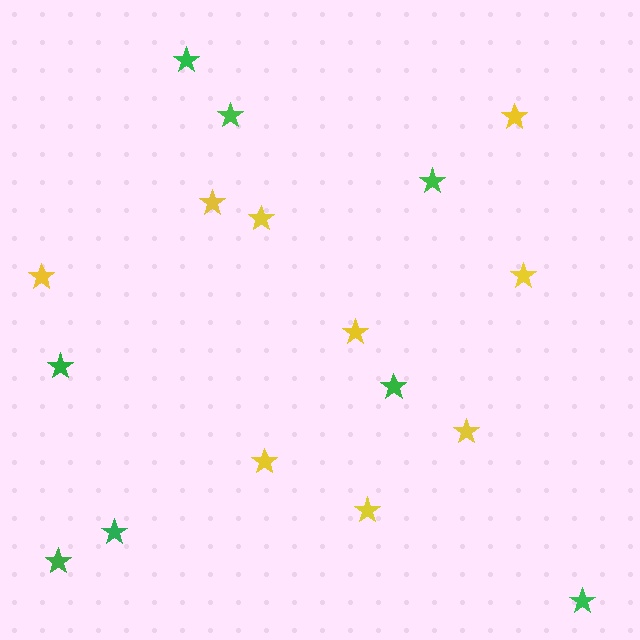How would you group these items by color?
There are 2 groups: one group of yellow stars (9) and one group of green stars (8).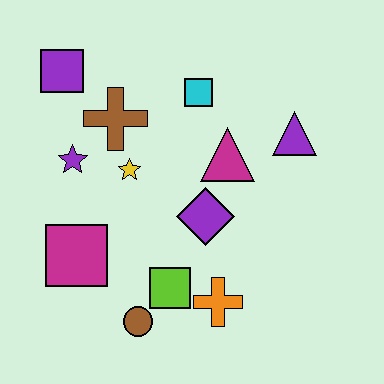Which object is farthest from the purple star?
The purple triangle is farthest from the purple star.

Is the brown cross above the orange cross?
Yes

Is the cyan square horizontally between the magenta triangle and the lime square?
Yes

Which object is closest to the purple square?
The brown cross is closest to the purple square.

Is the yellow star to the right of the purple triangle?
No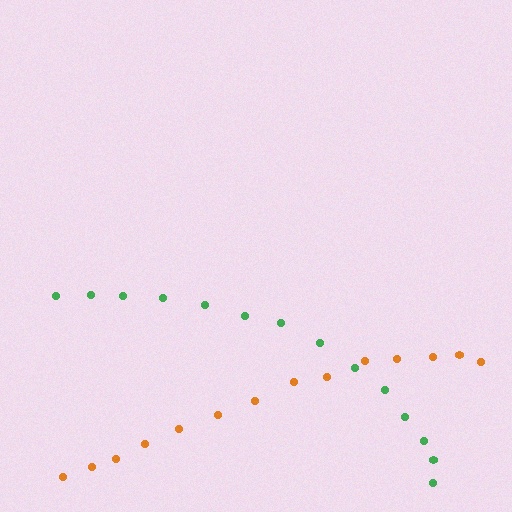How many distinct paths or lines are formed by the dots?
There are 2 distinct paths.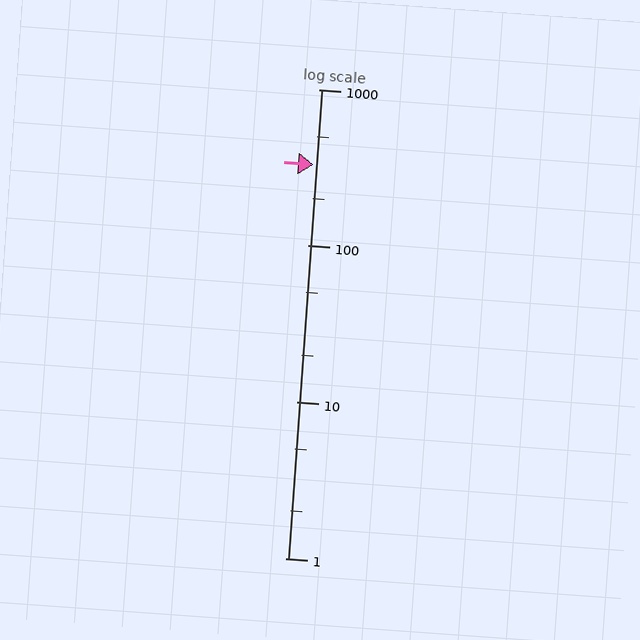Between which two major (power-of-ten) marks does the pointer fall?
The pointer is between 100 and 1000.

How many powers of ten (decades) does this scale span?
The scale spans 3 decades, from 1 to 1000.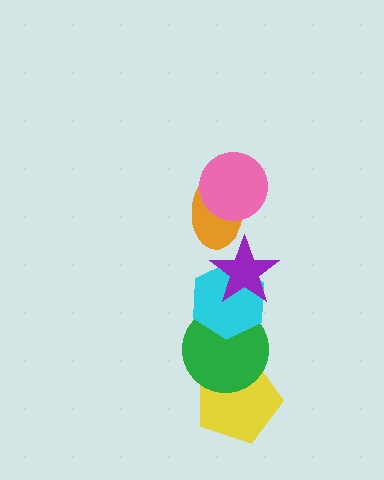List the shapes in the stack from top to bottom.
From top to bottom: the pink circle, the orange ellipse, the purple star, the cyan hexagon, the green circle, the yellow pentagon.